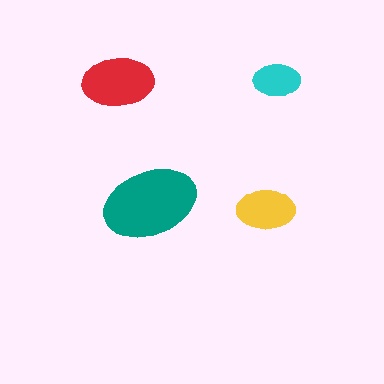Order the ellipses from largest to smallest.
the teal one, the red one, the yellow one, the cyan one.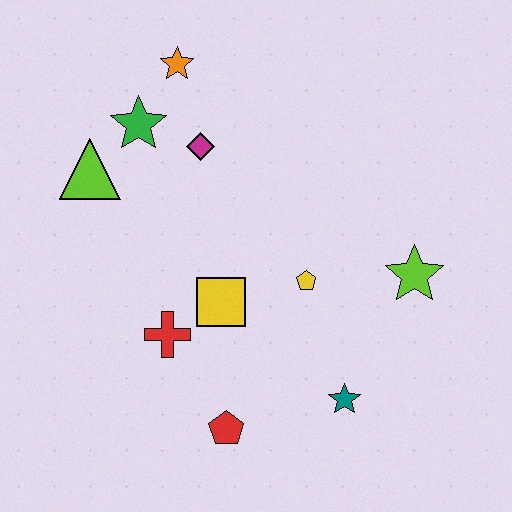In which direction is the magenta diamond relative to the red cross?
The magenta diamond is above the red cross.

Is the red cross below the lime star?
Yes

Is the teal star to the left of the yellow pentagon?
No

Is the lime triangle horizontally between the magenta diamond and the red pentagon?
No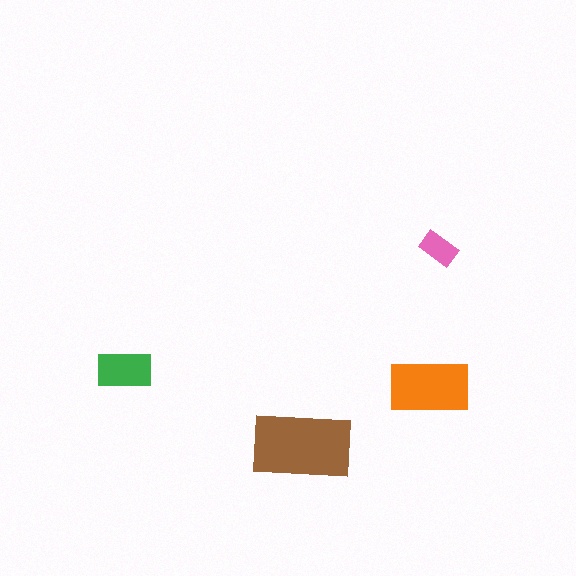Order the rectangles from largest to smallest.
the brown one, the orange one, the green one, the pink one.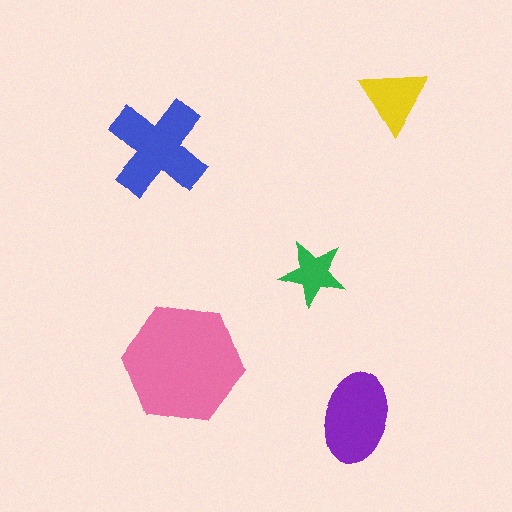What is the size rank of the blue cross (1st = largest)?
2nd.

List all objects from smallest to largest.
The green star, the yellow triangle, the purple ellipse, the blue cross, the pink hexagon.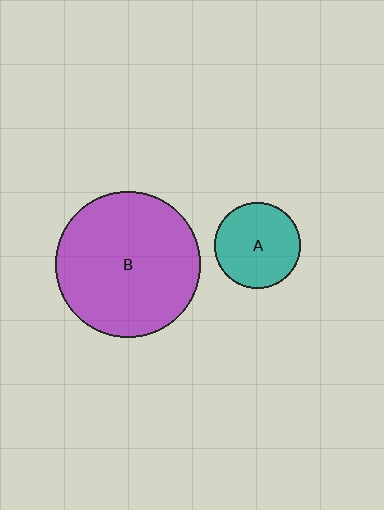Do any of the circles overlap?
No, none of the circles overlap.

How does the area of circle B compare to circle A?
Approximately 2.9 times.